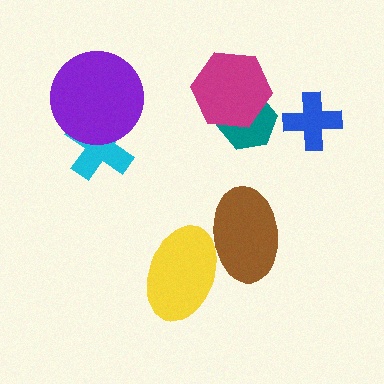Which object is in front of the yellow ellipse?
The brown ellipse is in front of the yellow ellipse.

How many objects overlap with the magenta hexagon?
1 object overlaps with the magenta hexagon.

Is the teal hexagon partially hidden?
Yes, it is partially covered by another shape.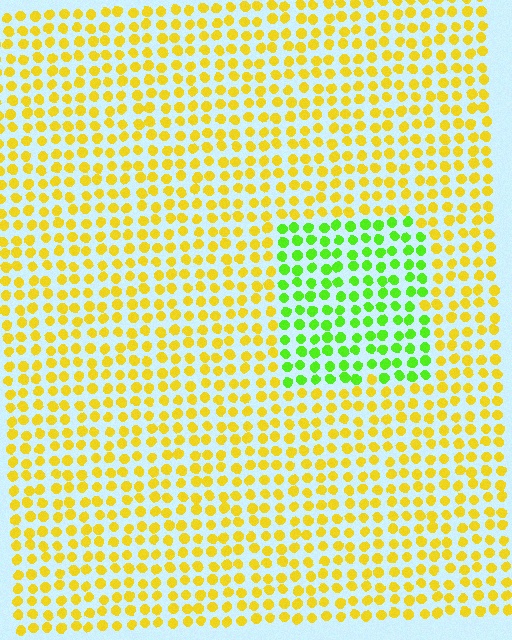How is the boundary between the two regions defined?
The boundary is defined purely by a slight shift in hue (about 53 degrees). Spacing, size, and orientation are identical on both sides.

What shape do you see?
I see a rectangle.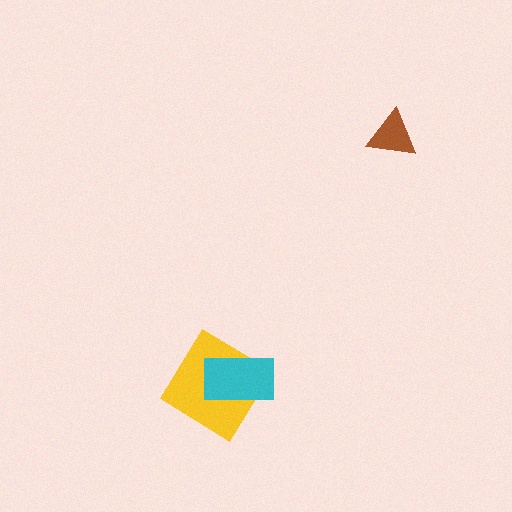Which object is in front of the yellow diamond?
The cyan rectangle is in front of the yellow diamond.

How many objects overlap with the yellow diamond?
1 object overlaps with the yellow diamond.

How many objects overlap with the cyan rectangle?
1 object overlaps with the cyan rectangle.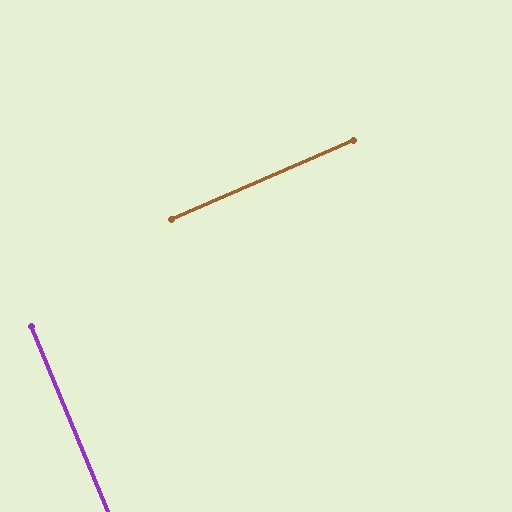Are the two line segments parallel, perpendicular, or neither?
Perpendicular — they meet at approximately 89°.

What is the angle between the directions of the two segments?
Approximately 89 degrees.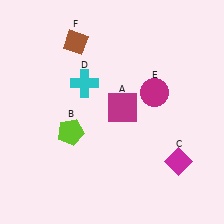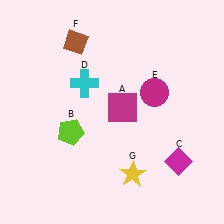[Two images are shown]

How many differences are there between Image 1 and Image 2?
There is 1 difference between the two images.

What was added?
A yellow star (G) was added in Image 2.